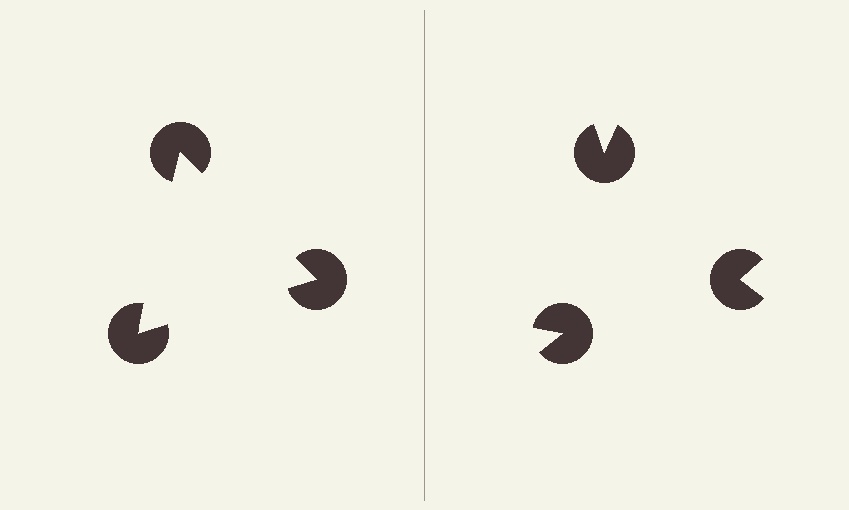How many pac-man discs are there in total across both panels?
6 — 3 on each side.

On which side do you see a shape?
An illusory triangle appears on the left side. On the right side the wedge cuts are rotated, so no coherent shape forms.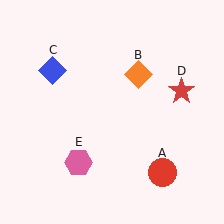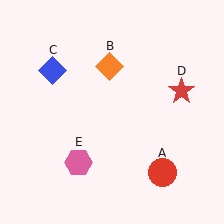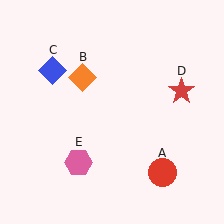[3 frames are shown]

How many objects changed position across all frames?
1 object changed position: orange diamond (object B).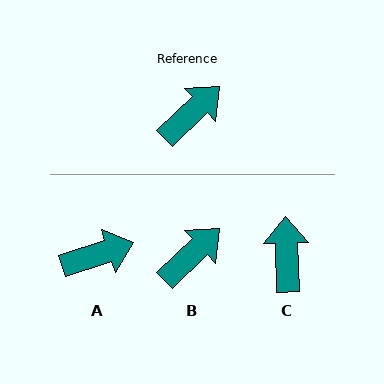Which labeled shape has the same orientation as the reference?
B.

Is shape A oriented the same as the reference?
No, it is off by about 25 degrees.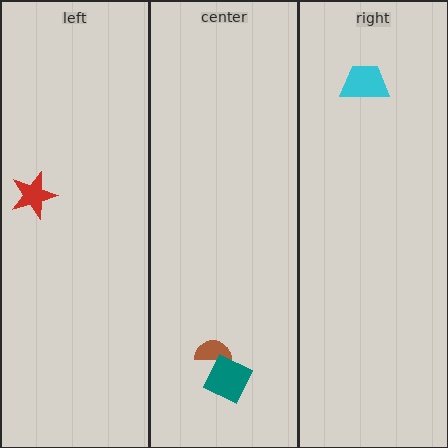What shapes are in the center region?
The brown semicircle, the teal diamond.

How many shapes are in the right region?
1.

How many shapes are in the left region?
1.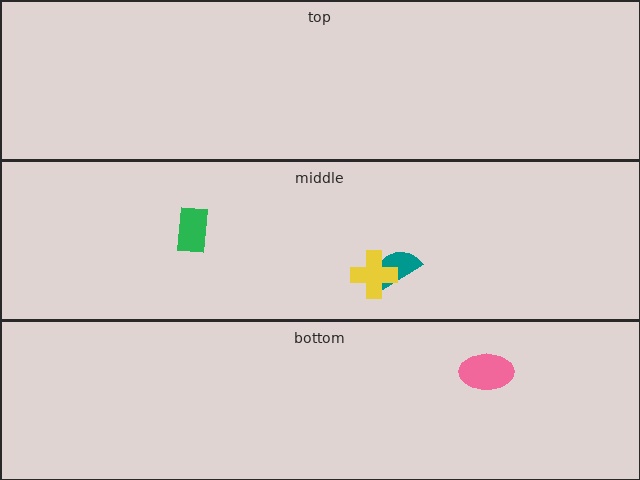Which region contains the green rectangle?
The middle region.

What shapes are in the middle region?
The teal semicircle, the green rectangle, the yellow cross.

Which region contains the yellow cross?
The middle region.